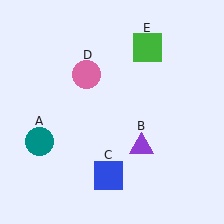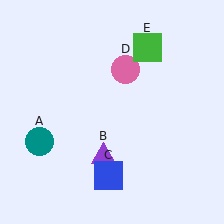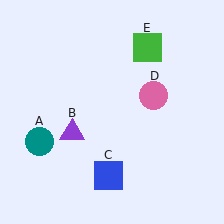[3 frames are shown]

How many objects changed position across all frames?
2 objects changed position: purple triangle (object B), pink circle (object D).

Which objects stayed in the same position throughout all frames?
Teal circle (object A) and blue square (object C) and green square (object E) remained stationary.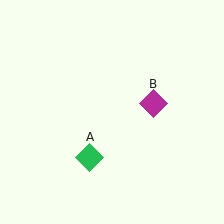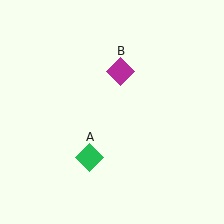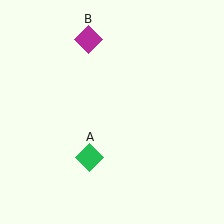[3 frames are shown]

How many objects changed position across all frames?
1 object changed position: magenta diamond (object B).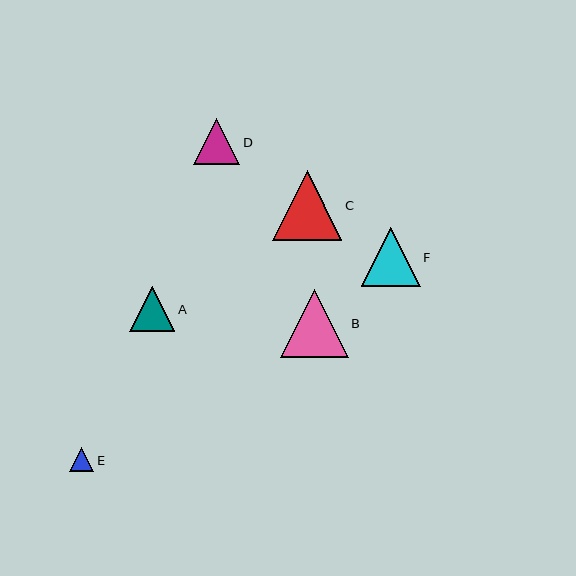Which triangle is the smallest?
Triangle E is the smallest with a size of approximately 24 pixels.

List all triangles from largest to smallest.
From largest to smallest: C, B, F, D, A, E.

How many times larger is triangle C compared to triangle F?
Triangle C is approximately 1.2 times the size of triangle F.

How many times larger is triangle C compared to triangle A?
Triangle C is approximately 1.5 times the size of triangle A.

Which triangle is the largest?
Triangle C is the largest with a size of approximately 69 pixels.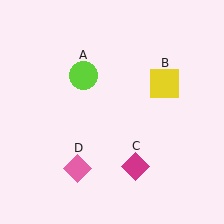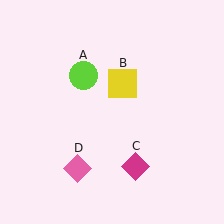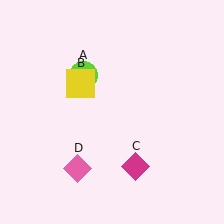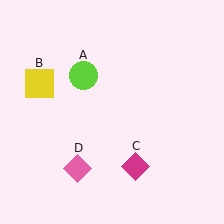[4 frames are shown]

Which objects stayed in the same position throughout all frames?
Lime circle (object A) and magenta diamond (object C) and pink diamond (object D) remained stationary.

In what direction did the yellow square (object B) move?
The yellow square (object B) moved left.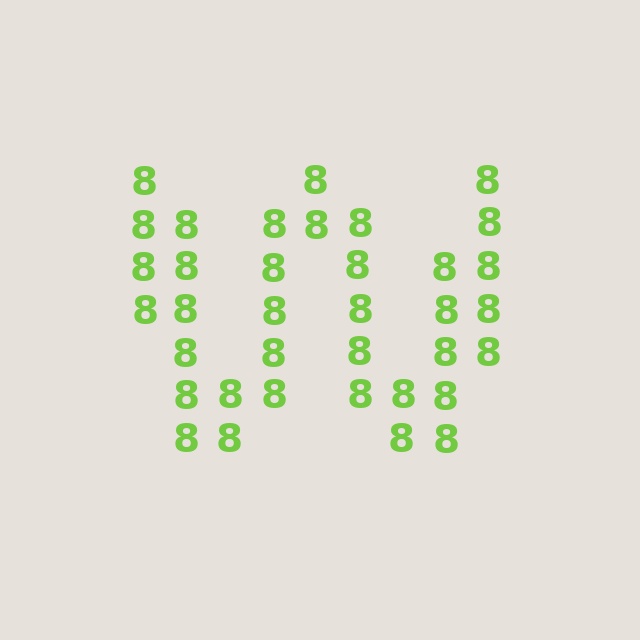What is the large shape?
The large shape is the letter W.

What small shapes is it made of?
It is made of small digit 8's.